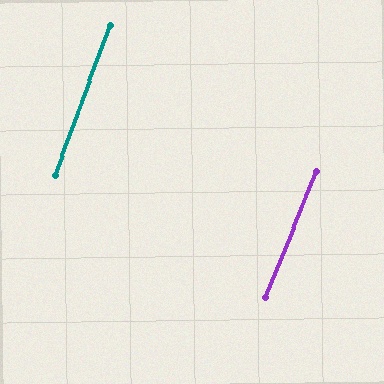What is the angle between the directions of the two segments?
Approximately 2 degrees.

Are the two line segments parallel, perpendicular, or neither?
Parallel — their directions differ by only 1.7°.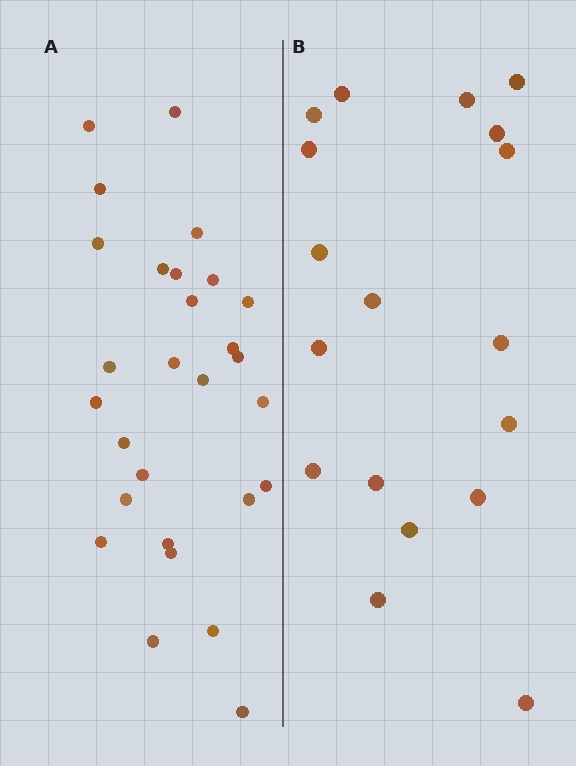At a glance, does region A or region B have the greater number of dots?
Region A (the left region) has more dots.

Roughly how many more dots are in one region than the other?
Region A has roughly 10 or so more dots than region B.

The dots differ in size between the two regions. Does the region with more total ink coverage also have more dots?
No. Region B has more total ink coverage because its dots are larger, but region A actually contains more individual dots. Total area can be misleading — the number of items is what matters here.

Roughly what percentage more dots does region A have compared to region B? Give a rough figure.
About 55% more.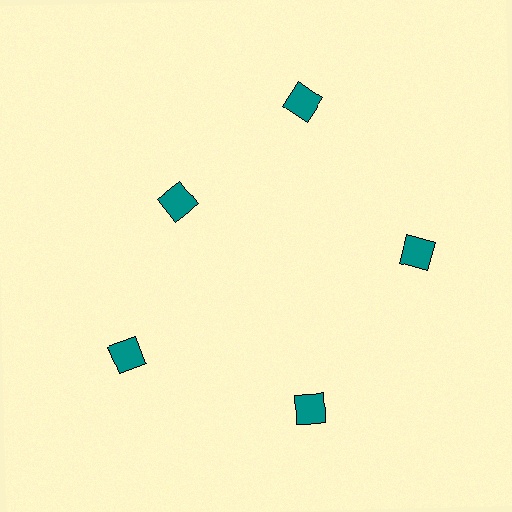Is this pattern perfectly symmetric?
No. The 5 teal diamonds are arranged in a ring, but one element near the 10 o'clock position is pulled inward toward the center, breaking the 5-fold rotational symmetry.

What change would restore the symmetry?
The symmetry would be restored by moving it outward, back onto the ring so that all 5 diamonds sit at equal angles and equal distance from the center.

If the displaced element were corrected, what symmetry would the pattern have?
It would have 5-fold rotational symmetry — the pattern would map onto itself every 72 degrees.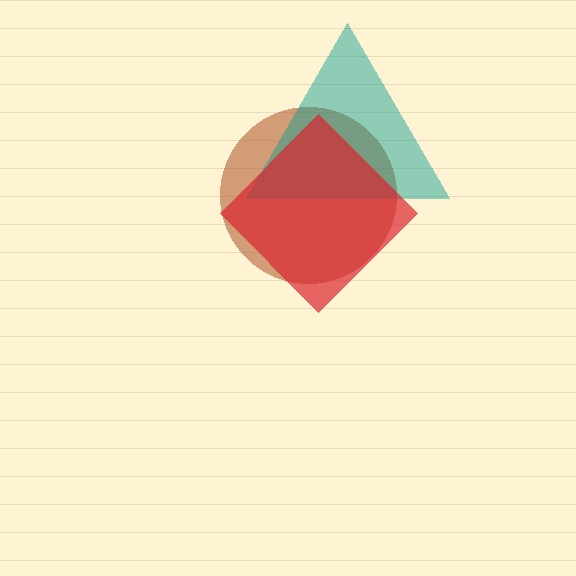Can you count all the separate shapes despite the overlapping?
Yes, there are 3 separate shapes.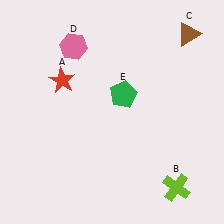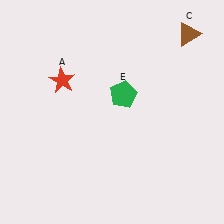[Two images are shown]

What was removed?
The pink hexagon (D), the lime cross (B) were removed in Image 2.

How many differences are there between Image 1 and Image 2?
There are 2 differences between the two images.